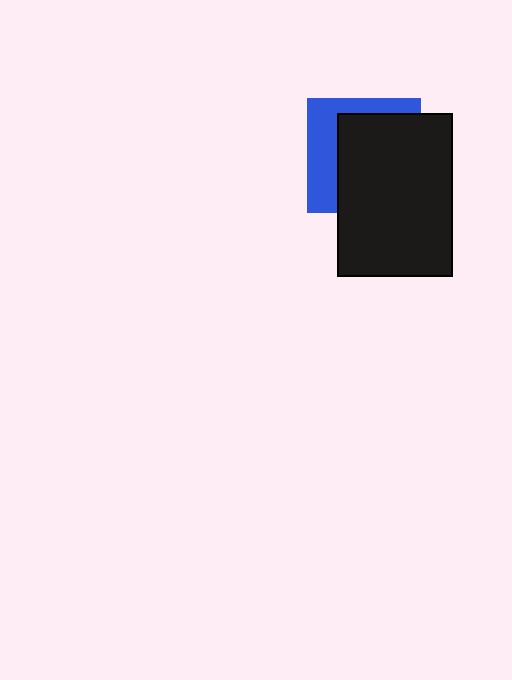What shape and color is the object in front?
The object in front is a black rectangle.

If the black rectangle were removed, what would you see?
You would see the complete blue square.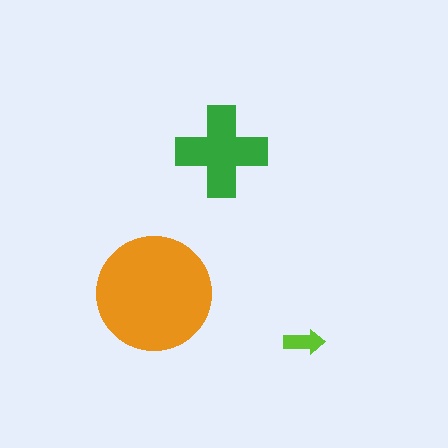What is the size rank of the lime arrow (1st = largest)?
3rd.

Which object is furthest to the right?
The lime arrow is rightmost.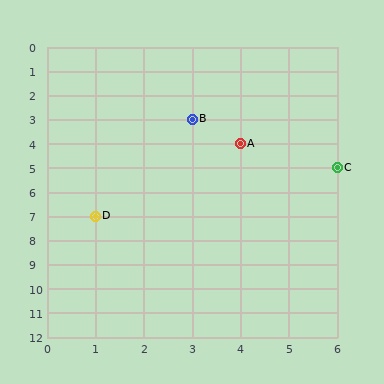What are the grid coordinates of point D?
Point D is at grid coordinates (1, 7).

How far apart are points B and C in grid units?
Points B and C are 3 columns and 2 rows apart (about 3.6 grid units diagonally).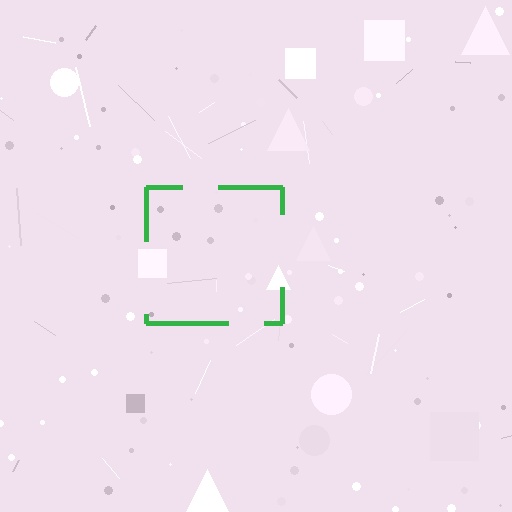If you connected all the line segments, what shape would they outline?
They would outline a square.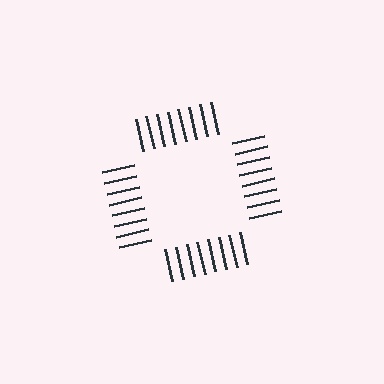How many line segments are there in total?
32 — 8 along each of the 4 edges.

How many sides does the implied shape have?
4 sides — the line-ends trace a square.